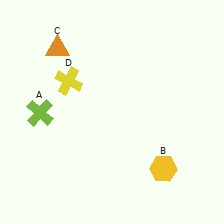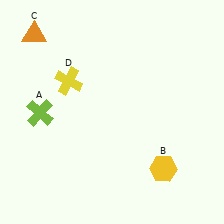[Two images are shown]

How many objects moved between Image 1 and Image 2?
1 object moved between the two images.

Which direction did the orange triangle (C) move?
The orange triangle (C) moved left.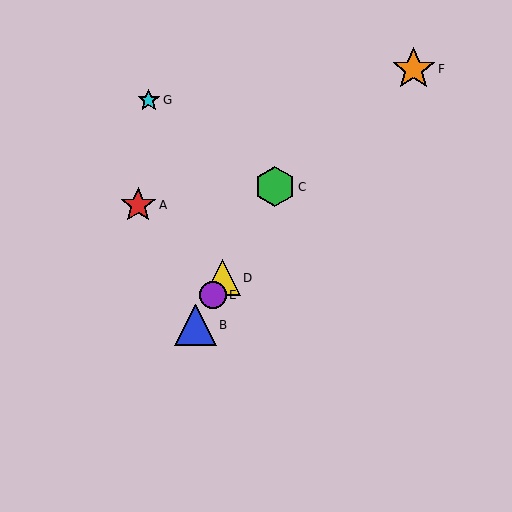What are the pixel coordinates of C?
Object C is at (275, 187).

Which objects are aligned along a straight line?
Objects B, C, D, E are aligned along a straight line.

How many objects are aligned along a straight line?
4 objects (B, C, D, E) are aligned along a straight line.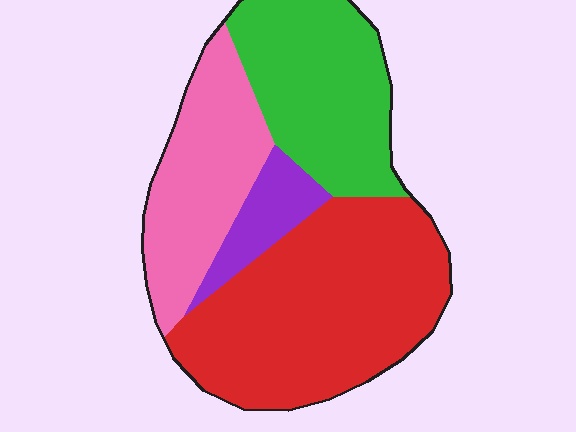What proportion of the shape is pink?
Pink covers around 25% of the shape.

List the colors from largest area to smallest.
From largest to smallest: red, green, pink, purple.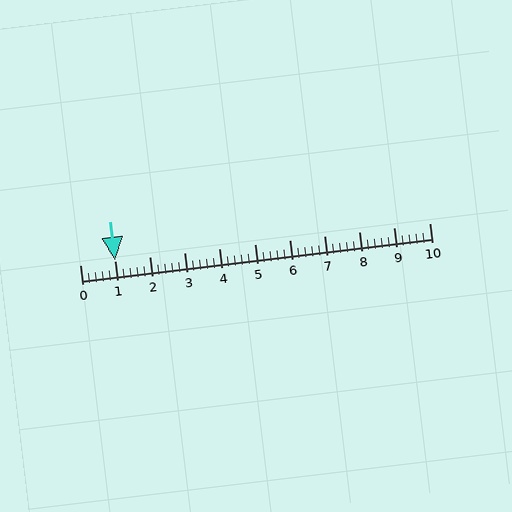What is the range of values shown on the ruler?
The ruler shows values from 0 to 10.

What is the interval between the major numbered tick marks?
The major tick marks are spaced 1 units apart.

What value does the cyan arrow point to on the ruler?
The cyan arrow points to approximately 1.0.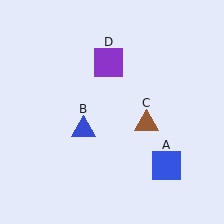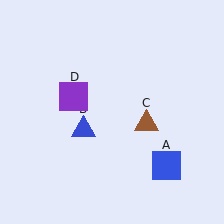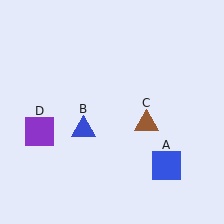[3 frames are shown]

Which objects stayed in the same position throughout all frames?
Blue square (object A) and blue triangle (object B) and brown triangle (object C) remained stationary.